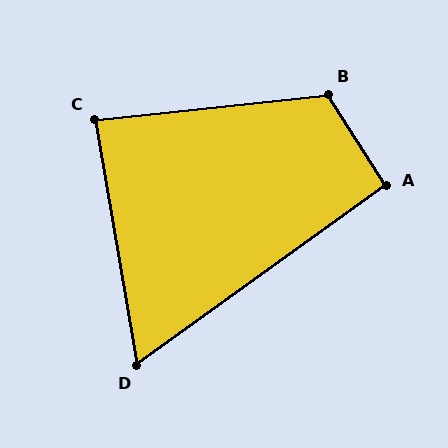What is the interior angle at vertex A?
Approximately 94 degrees (approximately right).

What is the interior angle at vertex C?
Approximately 86 degrees (approximately right).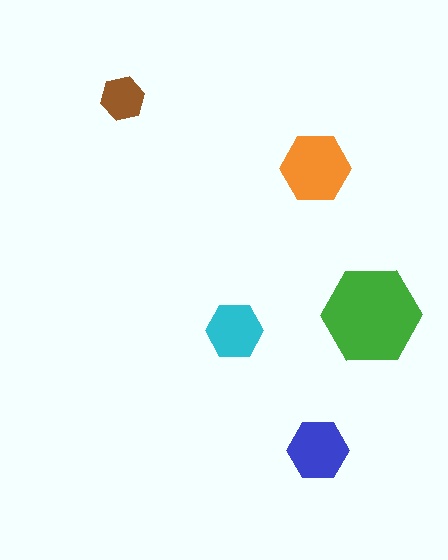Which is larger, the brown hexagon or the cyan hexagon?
The cyan one.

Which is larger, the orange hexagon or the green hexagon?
The green one.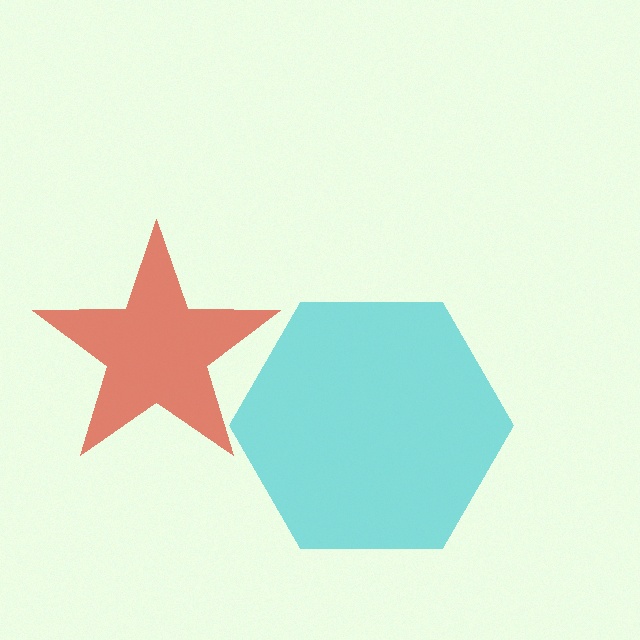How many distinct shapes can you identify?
There are 2 distinct shapes: a red star, a cyan hexagon.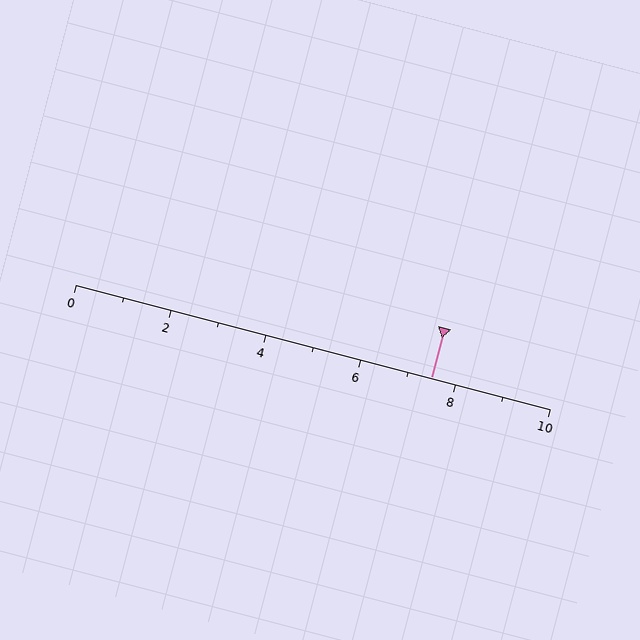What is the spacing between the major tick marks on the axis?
The major ticks are spaced 2 apart.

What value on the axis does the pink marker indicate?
The marker indicates approximately 7.5.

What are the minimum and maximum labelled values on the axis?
The axis runs from 0 to 10.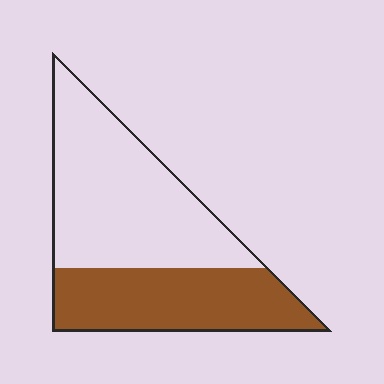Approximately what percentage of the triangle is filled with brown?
Approximately 40%.